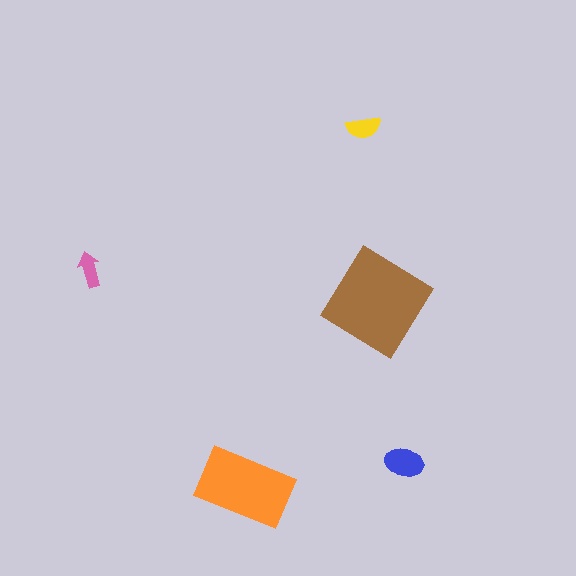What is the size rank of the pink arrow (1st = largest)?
5th.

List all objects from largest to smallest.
The brown diamond, the orange rectangle, the blue ellipse, the yellow semicircle, the pink arrow.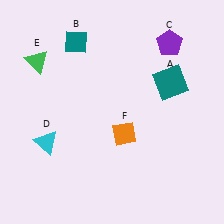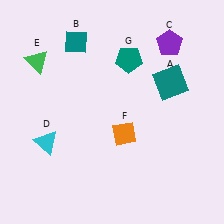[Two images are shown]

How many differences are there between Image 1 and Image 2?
There is 1 difference between the two images.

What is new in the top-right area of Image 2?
A teal pentagon (G) was added in the top-right area of Image 2.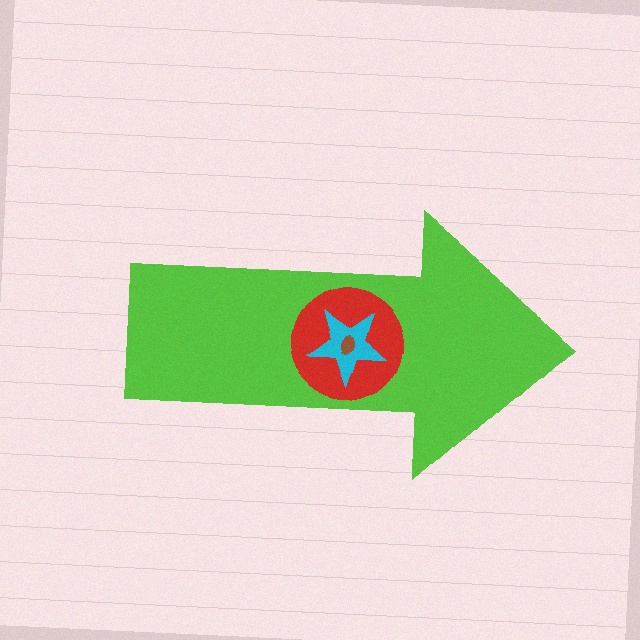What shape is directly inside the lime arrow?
The red circle.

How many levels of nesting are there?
4.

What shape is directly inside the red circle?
The cyan star.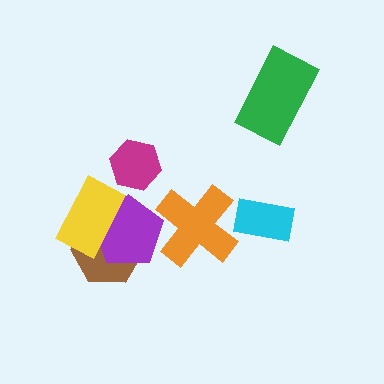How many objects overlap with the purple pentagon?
3 objects overlap with the purple pentagon.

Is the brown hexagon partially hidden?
Yes, it is partially covered by another shape.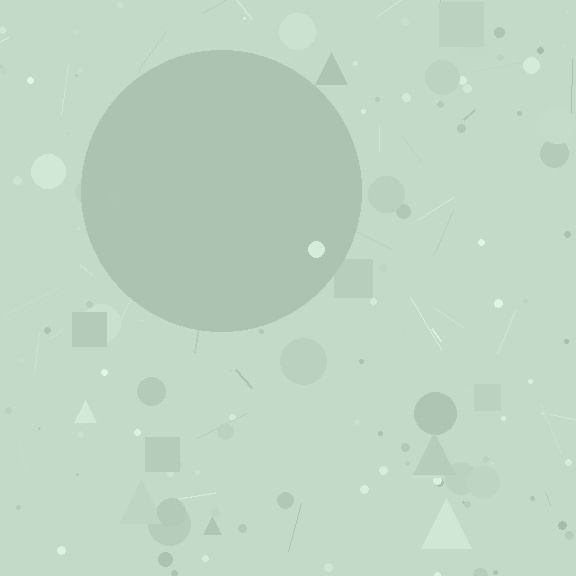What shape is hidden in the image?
A circle is hidden in the image.